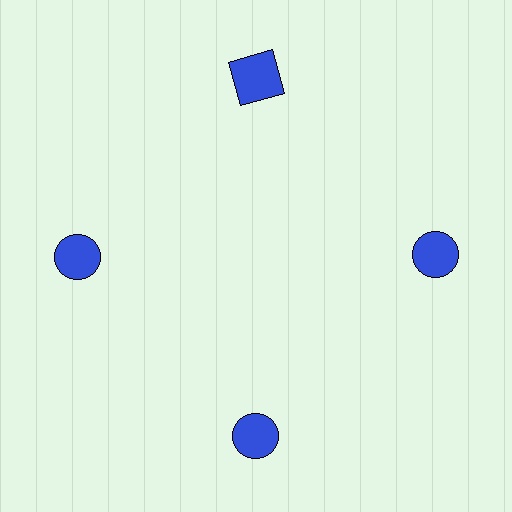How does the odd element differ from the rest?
It has a different shape: square instead of circle.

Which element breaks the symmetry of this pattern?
The blue square at roughly the 12 o'clock position breaks the symmetry. All other shapes are blue circles.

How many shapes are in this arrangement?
There are 4 shapes arranged in a ring pattern.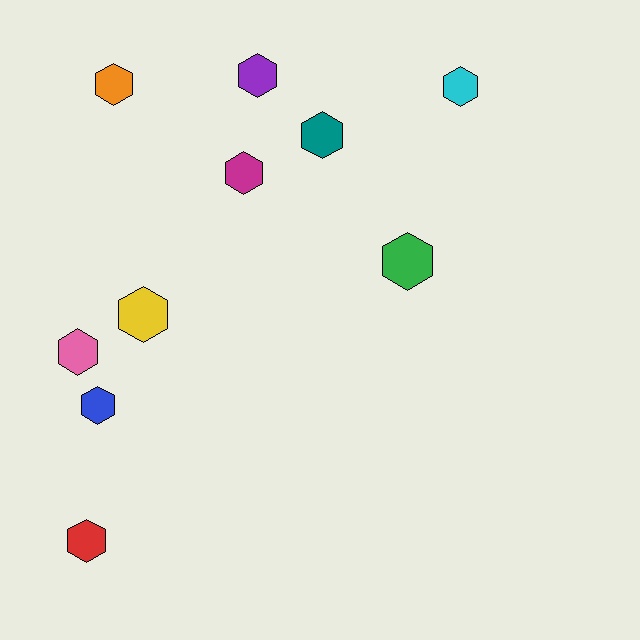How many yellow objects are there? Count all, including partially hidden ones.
There is 1 yellow object.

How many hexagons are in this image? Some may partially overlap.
There are 10 hexagons.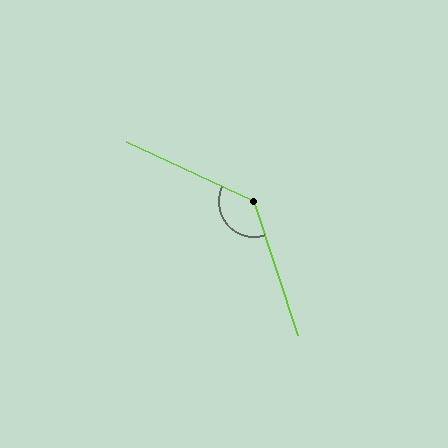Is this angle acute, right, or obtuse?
It is obtuse.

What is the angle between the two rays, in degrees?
Approximately 133 degrees.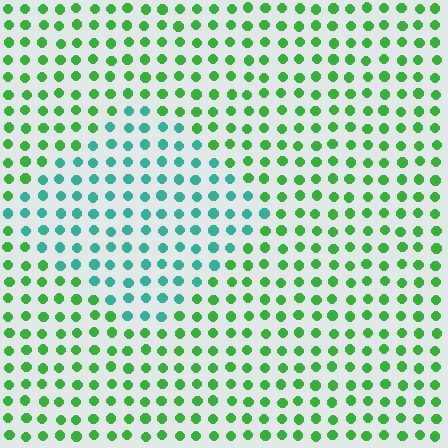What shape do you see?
I see a diamond.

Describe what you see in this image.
The image is filled with small green elements in a uniform arrangement. A diamond-shaped region is visible where the elements are tinted to a slightly different hue, forming a subtle color boundary.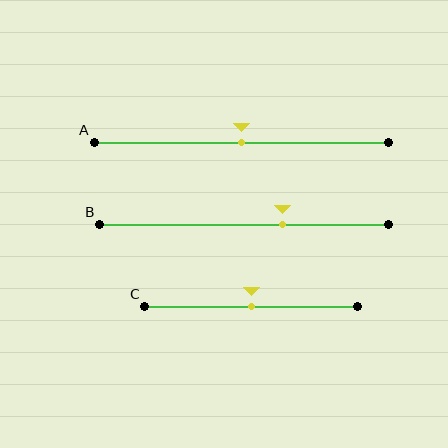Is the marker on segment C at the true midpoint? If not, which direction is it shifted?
Yes, the marker on segment C is at the true midpoint.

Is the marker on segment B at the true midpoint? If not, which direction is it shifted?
No, the marker on segment B is shifted to the right by about 13% of the segment length.